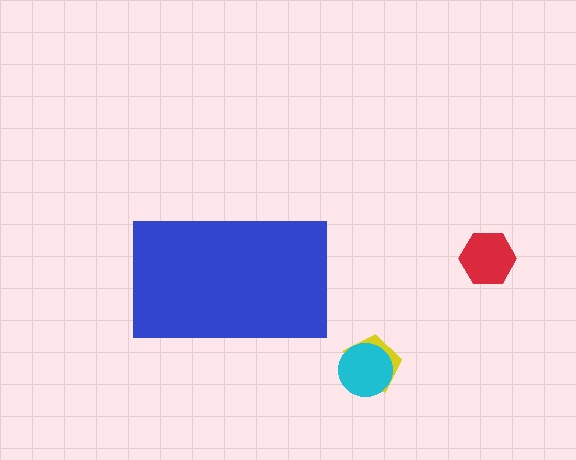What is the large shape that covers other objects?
A blue rectangle.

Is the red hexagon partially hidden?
No, the red hexagon is fully visible.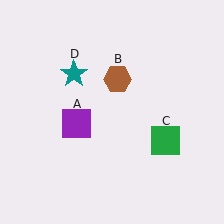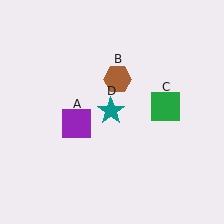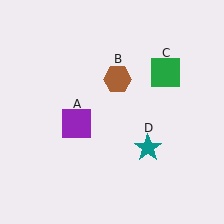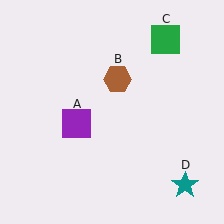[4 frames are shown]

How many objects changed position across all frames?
2 objects changed position: green square (object C), teal star (object D).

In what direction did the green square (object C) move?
The green square (object C) moved up.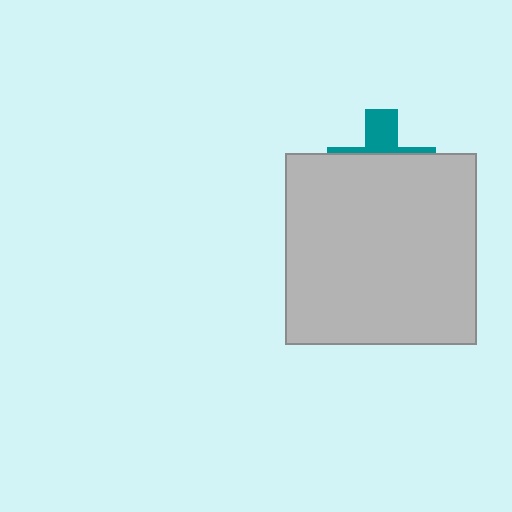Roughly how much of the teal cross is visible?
A small part of it is visible (roughly 31%).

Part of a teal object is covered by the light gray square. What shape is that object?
It is a cross.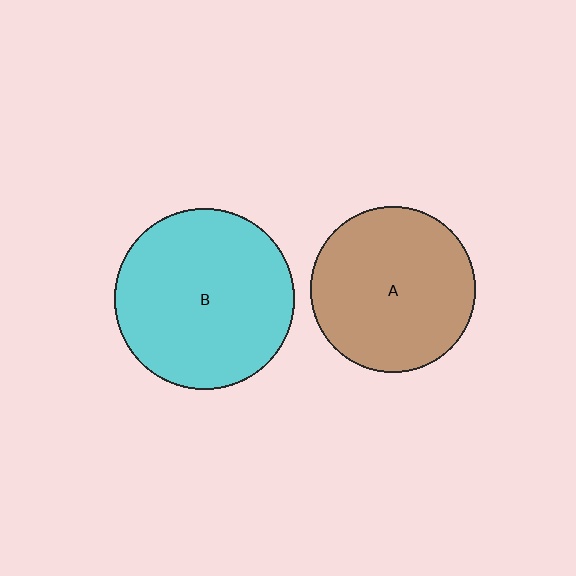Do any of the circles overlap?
No, none of the circles overlap.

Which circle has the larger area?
Circle B (cyan).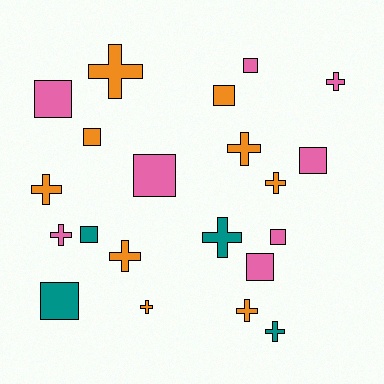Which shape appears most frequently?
Cross, with 11 objects.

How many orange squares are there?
There are 2 orange squares.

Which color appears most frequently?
Orange, with 9 objects.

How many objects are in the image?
There are 21 objects.